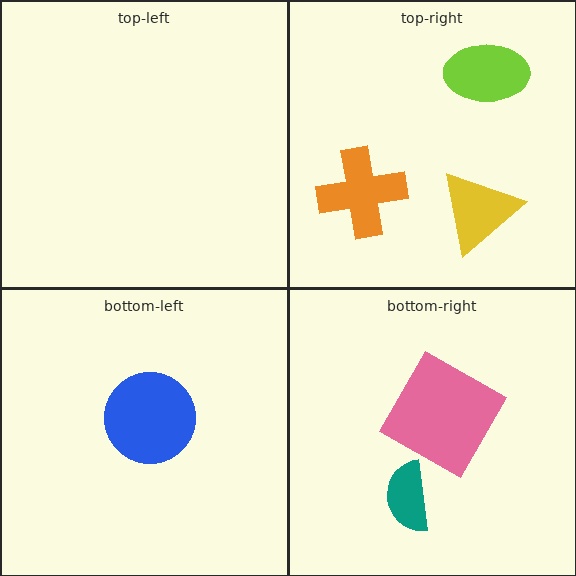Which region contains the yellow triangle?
The top-right region.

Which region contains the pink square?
The bottom-right region.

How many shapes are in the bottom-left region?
1.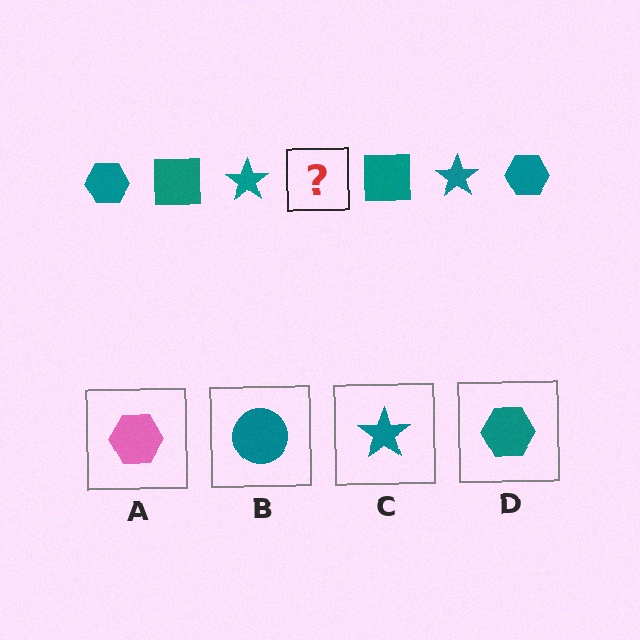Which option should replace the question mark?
Option D.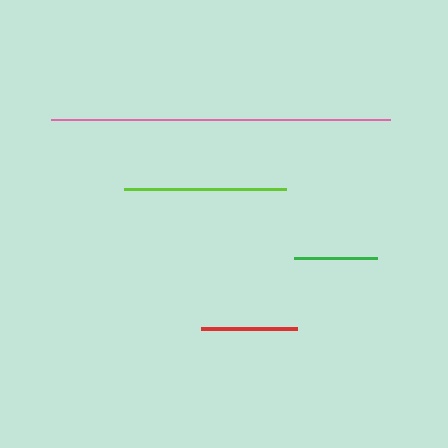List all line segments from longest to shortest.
From longest to shortest: pink, lime, red, green.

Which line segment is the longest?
The pink line is the longest at approximately 340 pixels.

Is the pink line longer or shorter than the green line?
The pink line is longer than the green line.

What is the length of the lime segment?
The lime segment is approximately 162 pixels long.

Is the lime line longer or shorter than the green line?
The lime line is longer than the green line.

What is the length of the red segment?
The red segment is approximately 96 pixels long.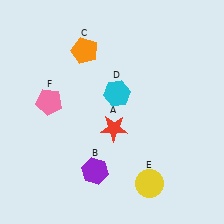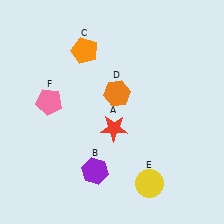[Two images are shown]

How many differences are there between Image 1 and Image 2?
There is 1 difference between the two images.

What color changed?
The hexagon (D) changed from cyan in Image 1 to orange in Image 2.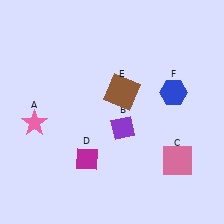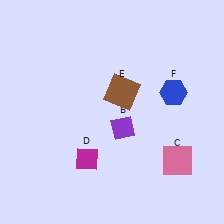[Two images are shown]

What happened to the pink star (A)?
The pink star (A) was removed in Image 2. It was in the bottom-left area of Image 1.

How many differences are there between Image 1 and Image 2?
There is 1 difference between the two images.